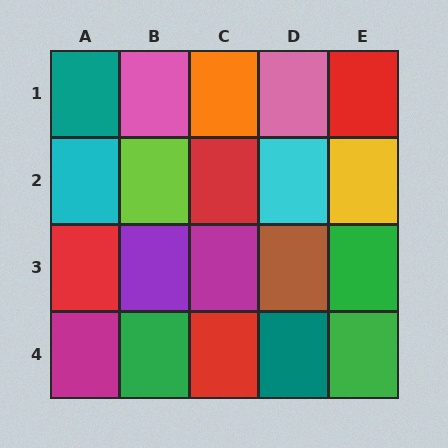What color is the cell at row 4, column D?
Teal.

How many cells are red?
4 cells are red.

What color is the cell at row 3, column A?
Red.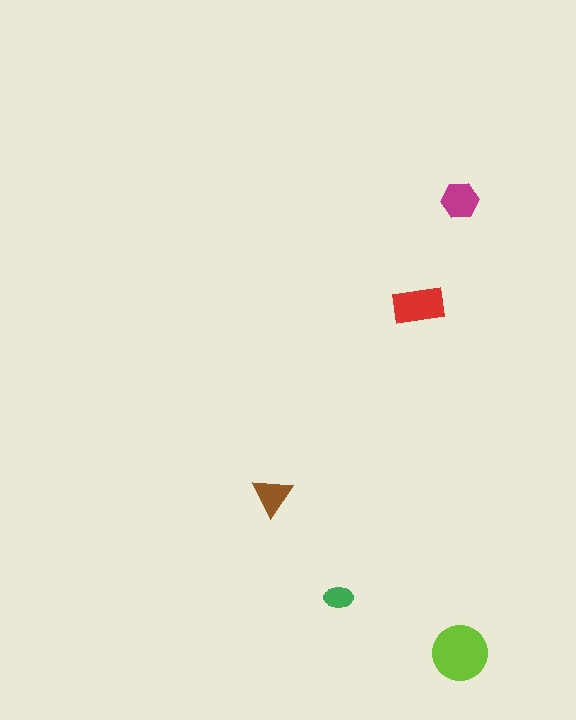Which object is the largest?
The lime circle.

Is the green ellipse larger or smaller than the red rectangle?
Smaller.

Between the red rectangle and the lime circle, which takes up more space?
The lime circle.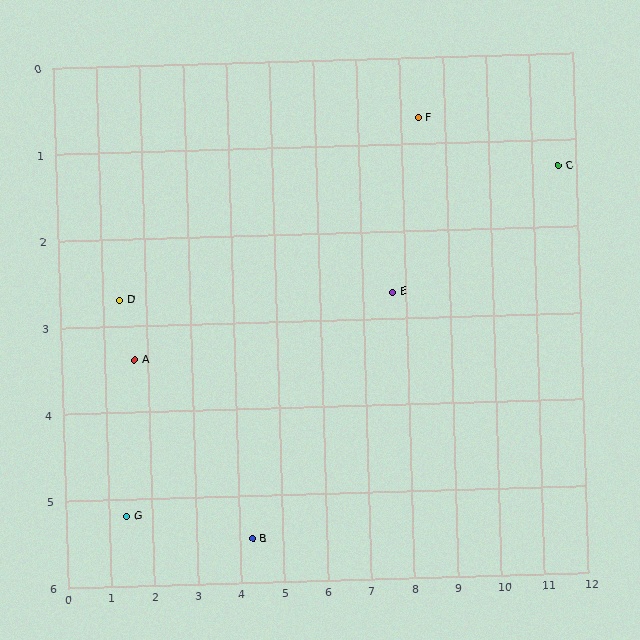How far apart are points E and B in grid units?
Points E and B are about 4.4 grid units apart.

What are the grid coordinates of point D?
Point D is at approximately (1.4, 2.7).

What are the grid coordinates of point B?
Point B is at approximately (4.3, 5.5).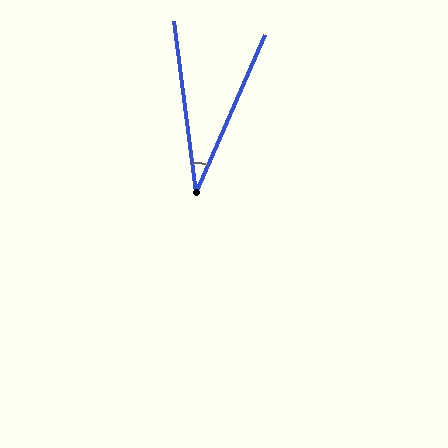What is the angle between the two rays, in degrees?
Approximately 31 degrees.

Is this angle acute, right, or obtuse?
It is acute.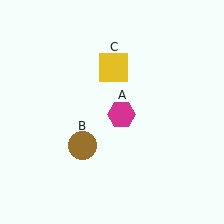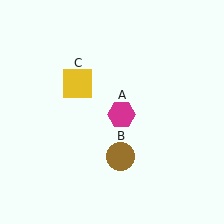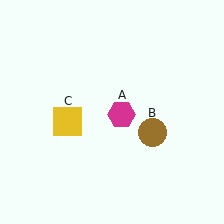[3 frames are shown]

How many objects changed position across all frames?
2 objects changed position: brown circle (object B), yellow square (object C).